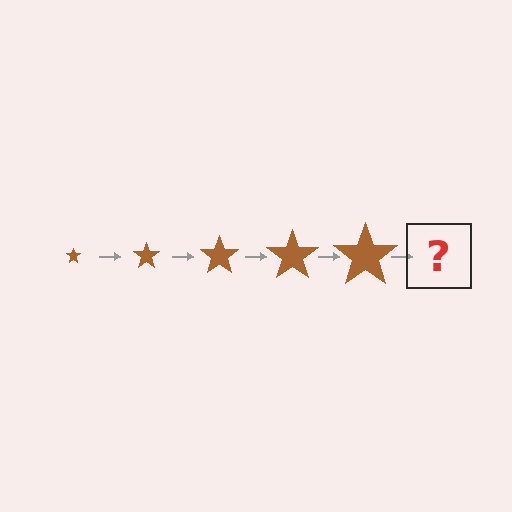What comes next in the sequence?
The next element should be a brown star, larger than the previous one.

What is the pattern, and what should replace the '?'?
The pattern is that the star gets progressively larger each step. The '?' should be a brown star, larger than the previous one.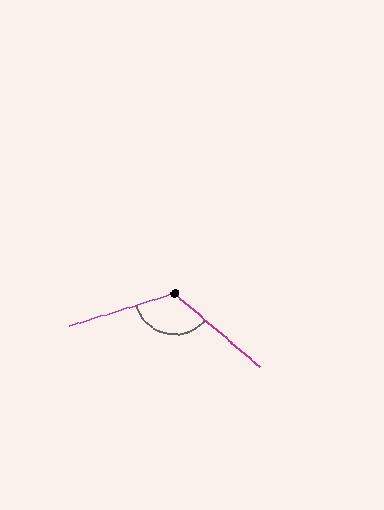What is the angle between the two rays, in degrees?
Approximately 122 degrees.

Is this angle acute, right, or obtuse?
It is obtuse.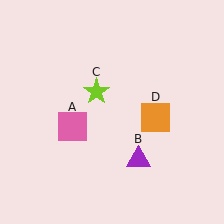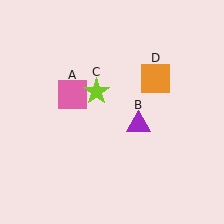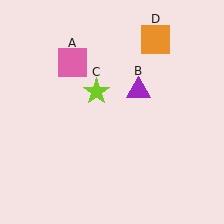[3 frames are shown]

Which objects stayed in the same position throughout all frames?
Lime star (object C) remained stationary.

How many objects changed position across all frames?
3 objects changed position: pink square (object A), purple triangle (object B), orange square (object D).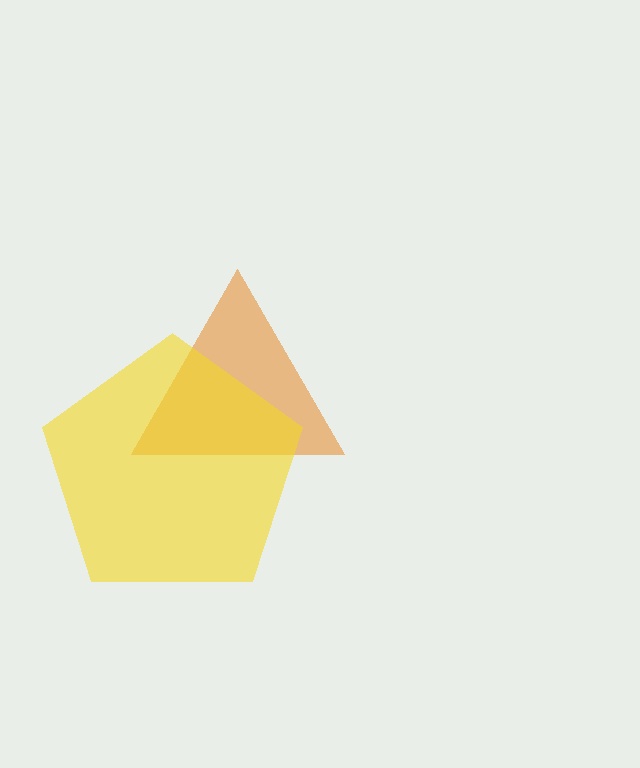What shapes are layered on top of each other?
The layered shapes are: an orange triangle, a yellow pentagon.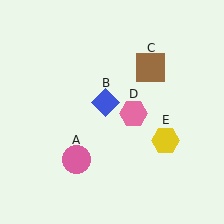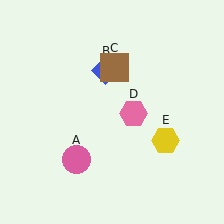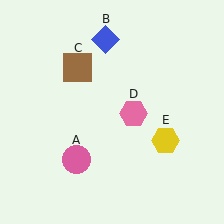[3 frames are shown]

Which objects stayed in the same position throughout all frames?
Pink circle (object A) and pink hexagon (object D) and yellow hexagon (object E) remained stationary.